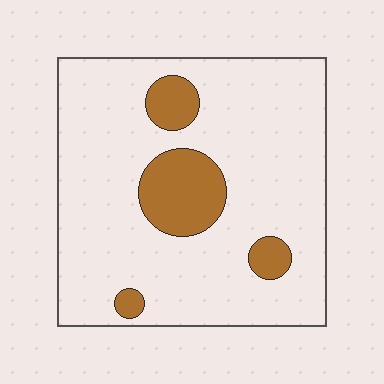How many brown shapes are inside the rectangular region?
4.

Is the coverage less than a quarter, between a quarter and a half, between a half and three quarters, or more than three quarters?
Less than a quarter.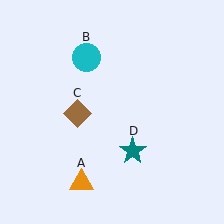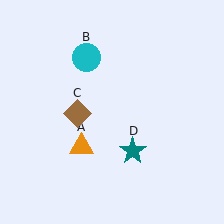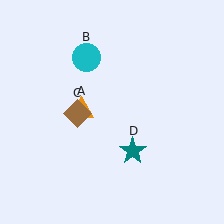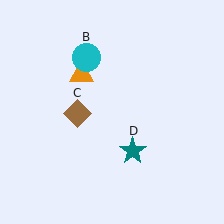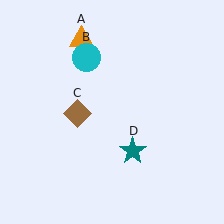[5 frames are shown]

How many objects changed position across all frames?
1 object changed position: orange triangle (object A).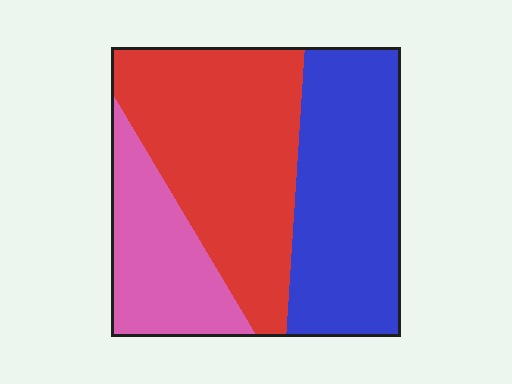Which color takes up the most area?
Red, at roughly 40%.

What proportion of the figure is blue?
Blue covers around 35% of the figure.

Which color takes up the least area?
Pink, at roughly 20%.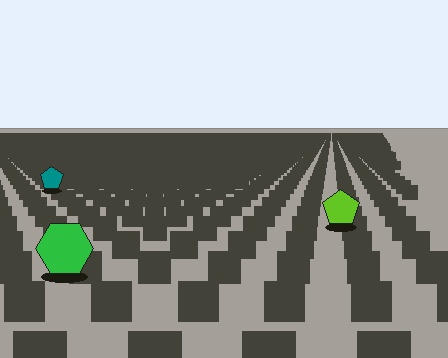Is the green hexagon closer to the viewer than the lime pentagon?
Yes. The green hexagon is closer — you can tell from the texture gradient: the ground texture is coarser near it.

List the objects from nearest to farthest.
From nearest to farthest: the green hexagon, the lime pentagon, the teal pentagon.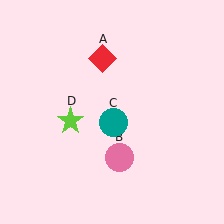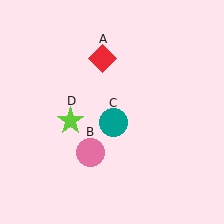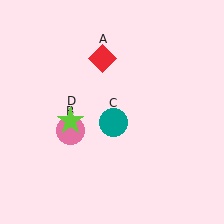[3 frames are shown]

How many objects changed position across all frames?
1 object changed position: pink circle (object B).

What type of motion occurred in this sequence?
The pink circle (object B) rotated clockwise around the center of the scene.